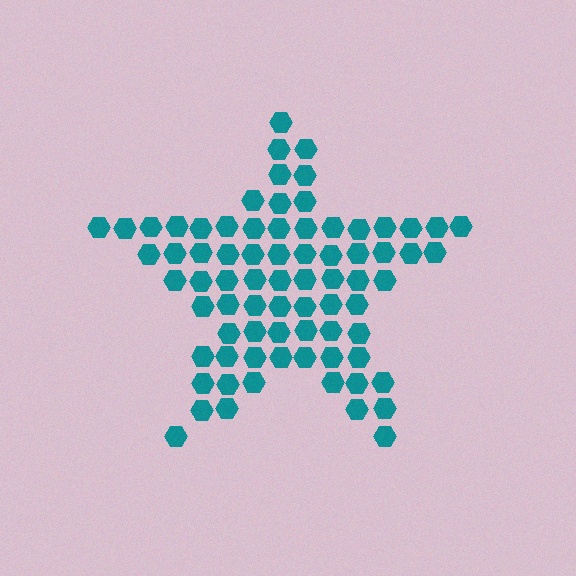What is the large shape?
The large shape is a star.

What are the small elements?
The small elements are hexagons.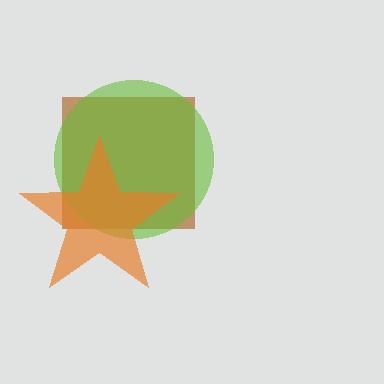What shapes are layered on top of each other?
The layered shapes are: a brown square, a lime circle, an orange star.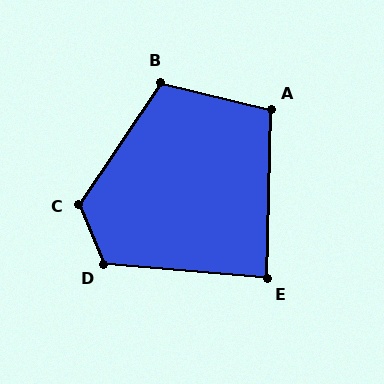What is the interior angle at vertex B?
Approximately 110 degrees (obtuse).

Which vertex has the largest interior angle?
C, at approximately 123 degrees.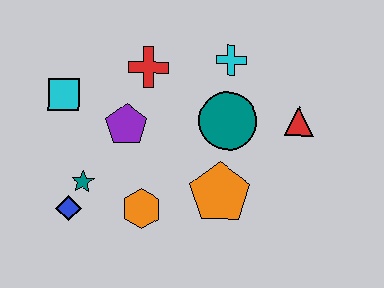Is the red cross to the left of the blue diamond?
No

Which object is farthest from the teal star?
The red triangle is farthest from the teal star.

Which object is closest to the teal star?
The blue diamond is closest to the teal star.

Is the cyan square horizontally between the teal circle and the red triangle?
No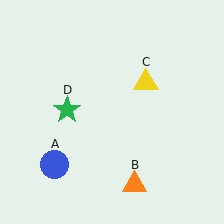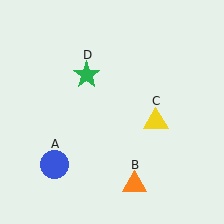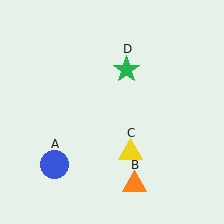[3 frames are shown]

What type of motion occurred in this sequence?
The yellow triangle (object C), green star (object D) rotated clockwise around the center of the scene.